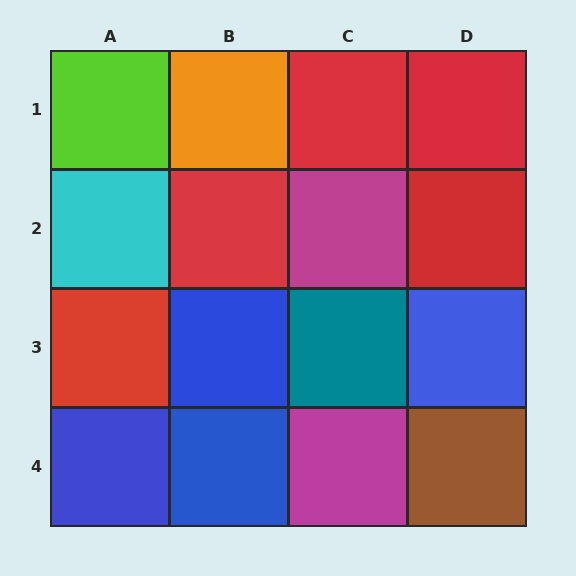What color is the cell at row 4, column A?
Blue.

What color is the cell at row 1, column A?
Lime.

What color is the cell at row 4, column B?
Blue.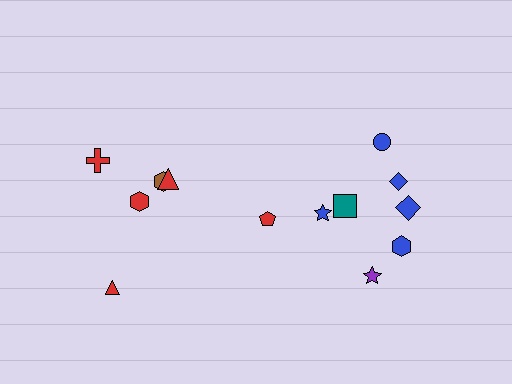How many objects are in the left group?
There are 5 objects.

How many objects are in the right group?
There are 8 objects.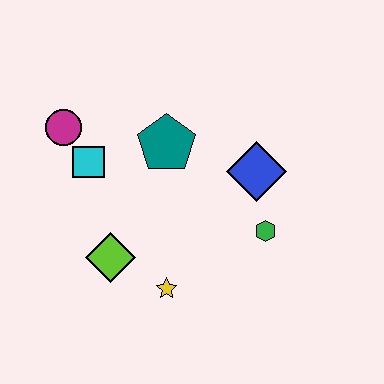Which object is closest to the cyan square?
The magenta circle is closest to the cyan square.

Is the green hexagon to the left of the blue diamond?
No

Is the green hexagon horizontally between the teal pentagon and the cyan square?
No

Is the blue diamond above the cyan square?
No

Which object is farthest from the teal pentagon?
The yellow star is farthest from the teal pentagon.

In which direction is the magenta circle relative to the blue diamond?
The magenta circle is to the left of the blue diamond.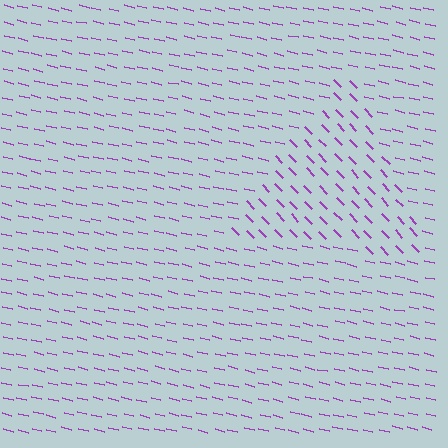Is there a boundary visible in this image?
Yes, there is a texture boundary formed by a change in line orientation.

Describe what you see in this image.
The image is filled with small purple line segments. A triangle region in the image has lines oriented differently from the surrounding lines, creating a visible texture boundary.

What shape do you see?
I see a triangle.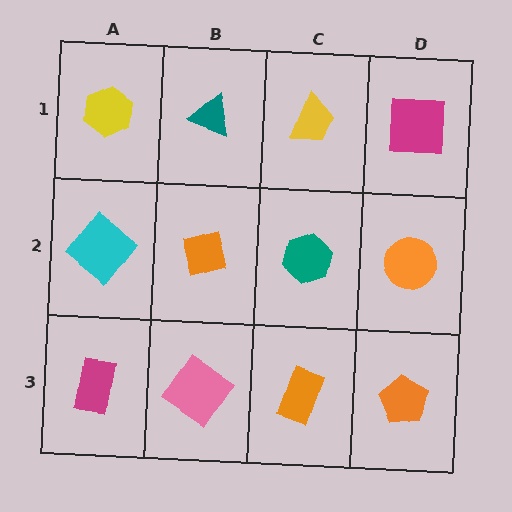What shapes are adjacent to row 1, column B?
An orange square (row 2, column B), a yellow hexagon (row 1, column A), a yellow trapezoid (row 1, column C).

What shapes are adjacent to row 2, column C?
A yellow trapezoid (row 1, column C), an orange rectangle (row 3, column C), an orange square (row 2, column B), an orange circle (row 2, column D).